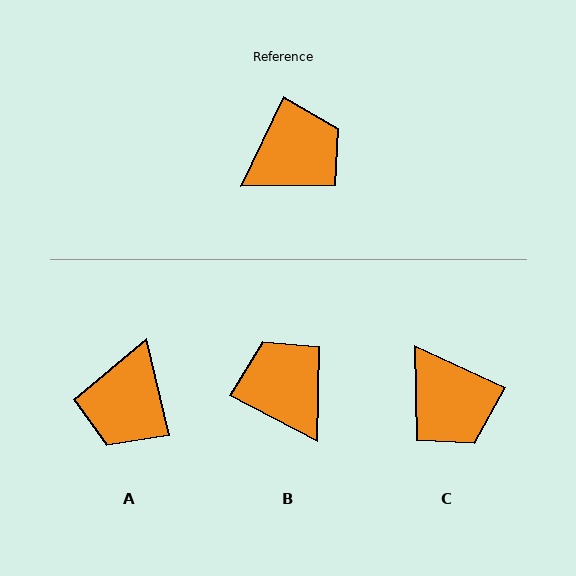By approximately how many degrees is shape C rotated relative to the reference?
Approximately 89 degrees clockwise.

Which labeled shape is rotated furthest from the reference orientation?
A, about 141 degrees away.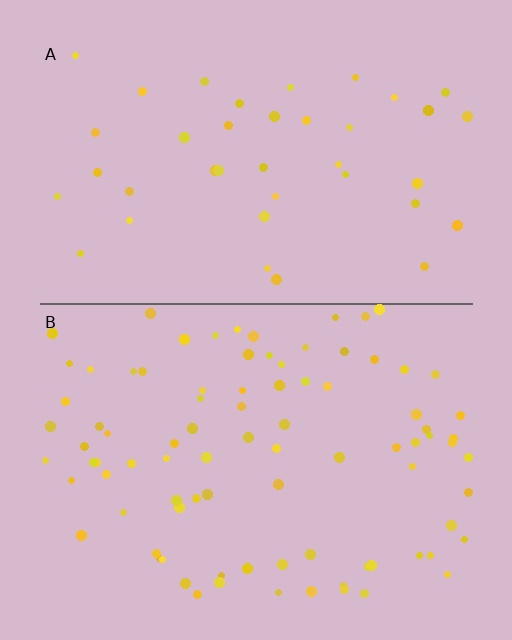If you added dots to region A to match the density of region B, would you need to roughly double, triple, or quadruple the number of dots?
Approximately double.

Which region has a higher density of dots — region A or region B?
B (the bottom).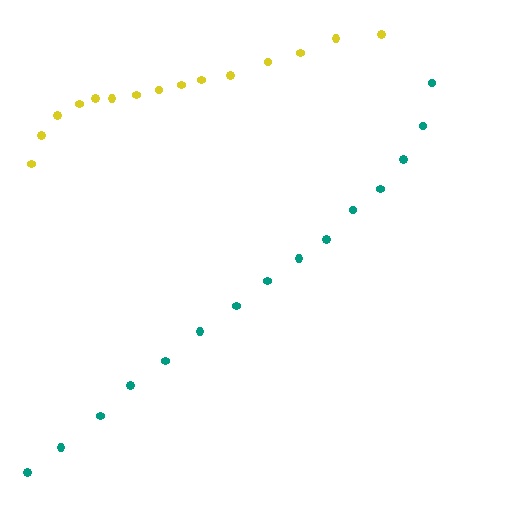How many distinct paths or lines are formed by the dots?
There are 2 distinct paths.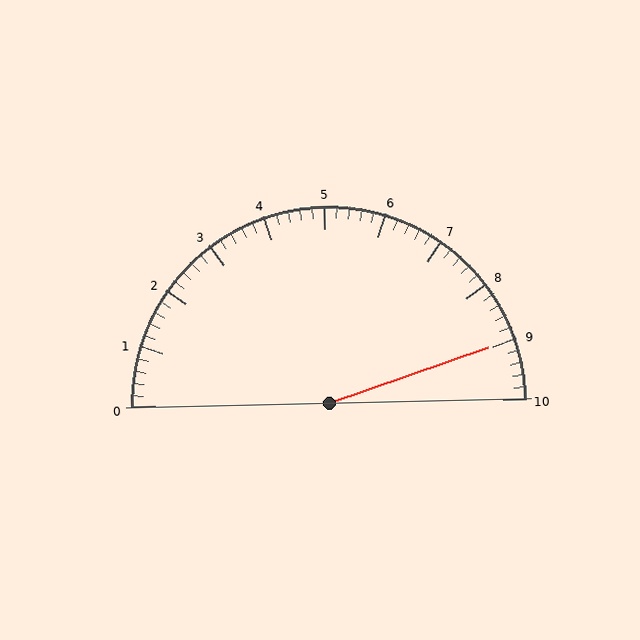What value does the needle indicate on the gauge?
The needle indicates approximately 9.0.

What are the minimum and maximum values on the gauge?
The gauge ranges from 0 to 10.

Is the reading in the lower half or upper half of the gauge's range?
The reading is in the upper half of the range (0 to 10).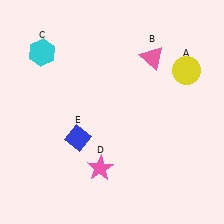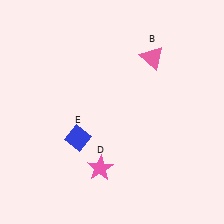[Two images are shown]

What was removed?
The cyan hexagon (C), the yellow circle (A) were removed in Image 2.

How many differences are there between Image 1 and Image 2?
There are 2 differences between the two images.